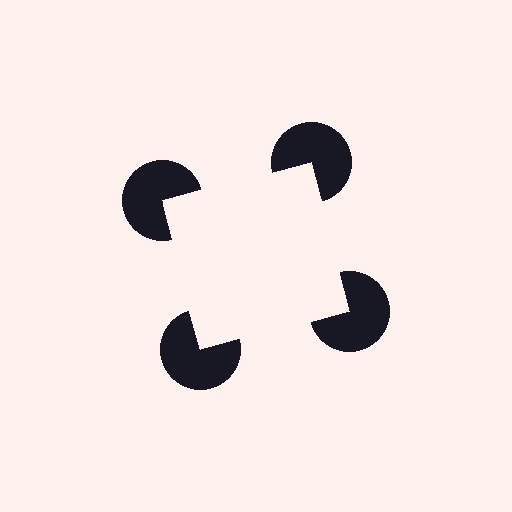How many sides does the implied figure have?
4 sides.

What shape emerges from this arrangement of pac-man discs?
An illusory square — its edges are inferred from the aligned wedge cuts in the pac-man discs, not physically drawn.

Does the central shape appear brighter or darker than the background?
It typically appears slightly brighter than the background, even though no actual brightness change is drawn.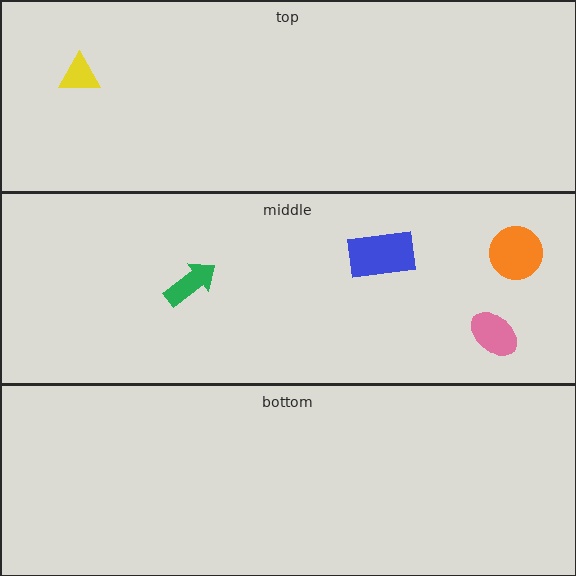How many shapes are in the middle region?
4.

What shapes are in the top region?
The yellow triangle.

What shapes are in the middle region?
The pink ellipse, the blue rectangle, the orange circle, the green arrow.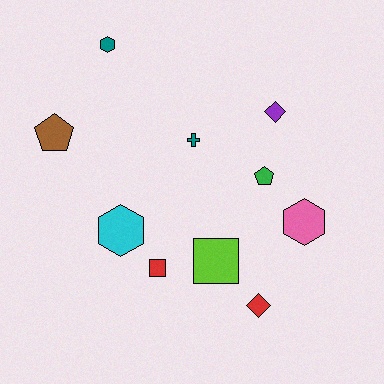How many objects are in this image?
There are 10 objects.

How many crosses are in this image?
There is 1 cross.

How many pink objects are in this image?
There is 1 pink object.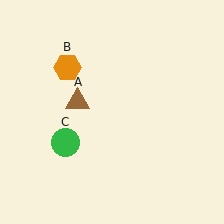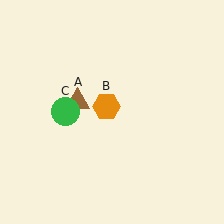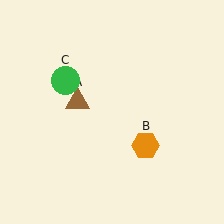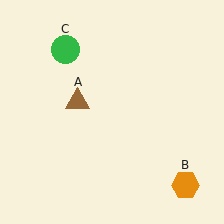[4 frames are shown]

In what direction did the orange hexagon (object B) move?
The orange hexagon (object B) moved down and to the right.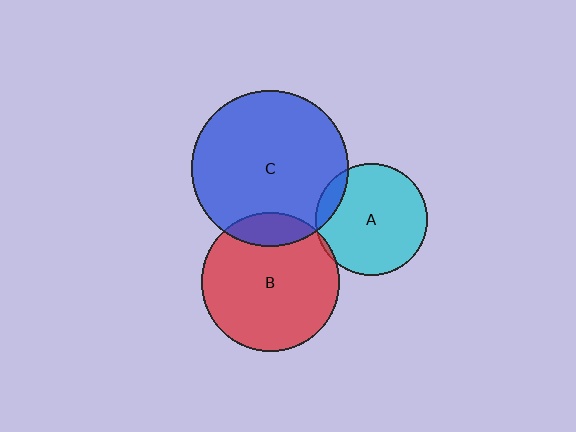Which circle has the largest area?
Circle C (blue).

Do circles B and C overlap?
Yes.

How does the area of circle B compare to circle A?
Approximately 1.5 times.